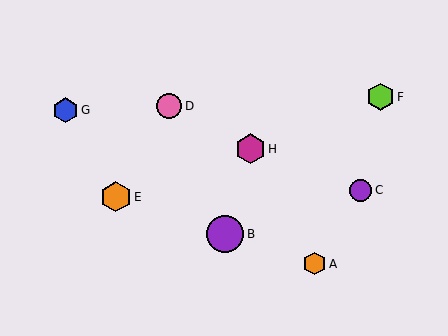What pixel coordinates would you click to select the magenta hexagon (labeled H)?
Click at (250, 149) to select the magenta hexagon H.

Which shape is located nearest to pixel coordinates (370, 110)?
The lime hexagon (labeled F) at (381, 97) is nearest to that location.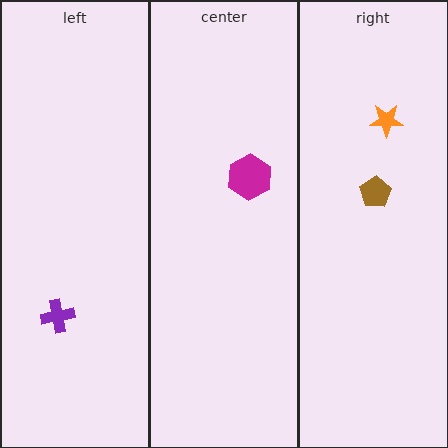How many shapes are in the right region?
2.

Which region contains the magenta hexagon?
The center region.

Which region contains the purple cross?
The left region.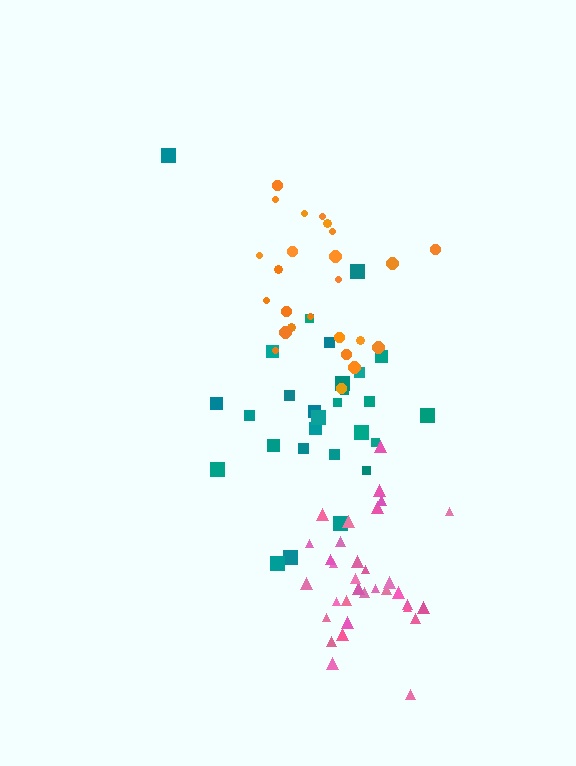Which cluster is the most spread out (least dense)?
Teal.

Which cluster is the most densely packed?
Pink.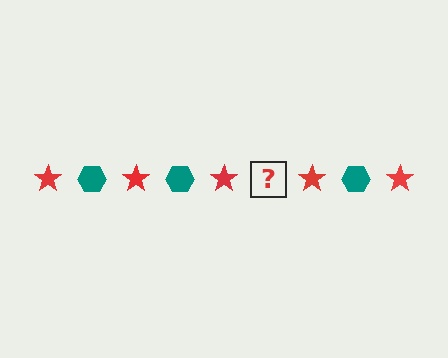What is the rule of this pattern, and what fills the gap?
The rule is that the pattern alternates between red star and teal hexagon. The gap should be filled with a teal hexagon.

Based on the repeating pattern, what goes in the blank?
The blank should be a teal hexagon.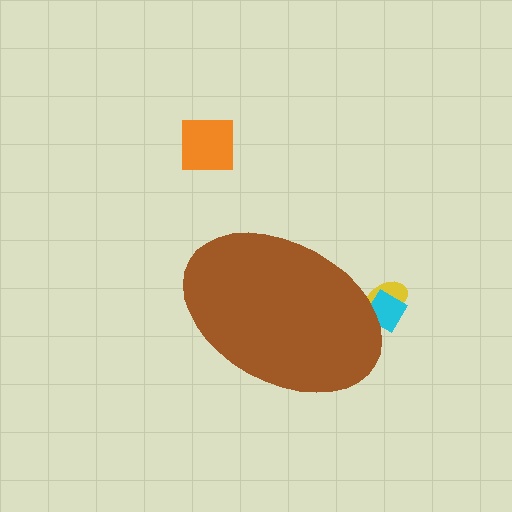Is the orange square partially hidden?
No, the orange square is fully visible.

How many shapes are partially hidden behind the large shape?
2 shapes are partially hidden.